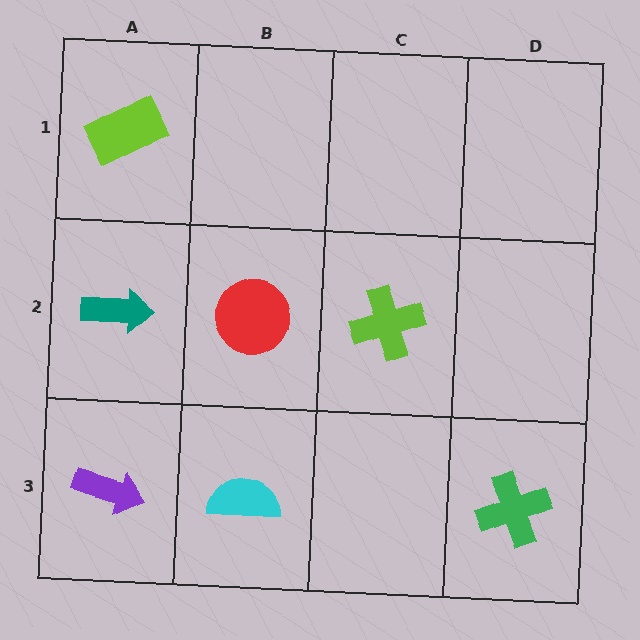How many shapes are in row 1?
1 shape.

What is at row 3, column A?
A purple arrow.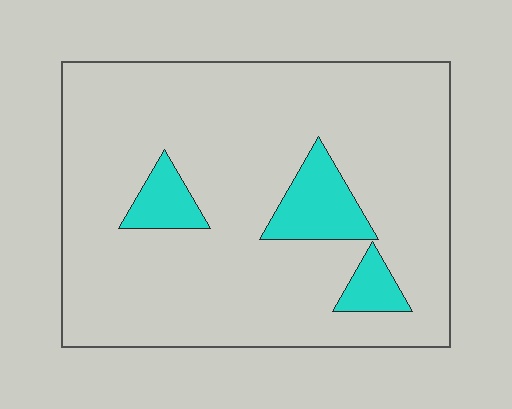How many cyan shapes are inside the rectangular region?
3.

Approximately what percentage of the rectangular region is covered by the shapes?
Approximately 10%.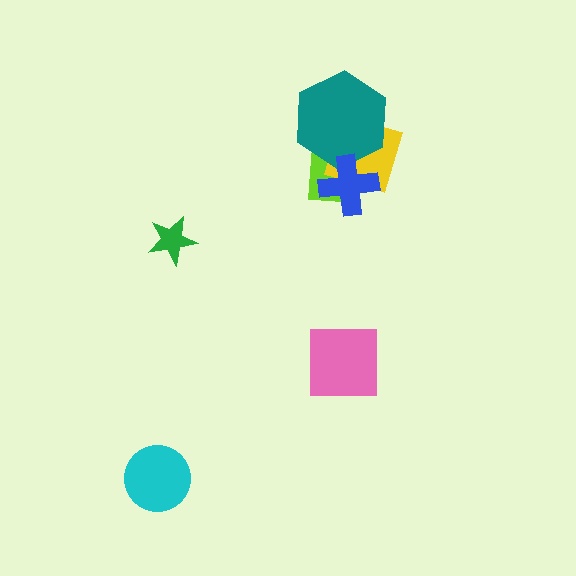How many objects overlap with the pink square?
0 objects overlap with the pink square.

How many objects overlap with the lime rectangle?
3 objects overlap with the lime rectangle.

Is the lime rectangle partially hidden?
Yes, it is partially covered by another shape.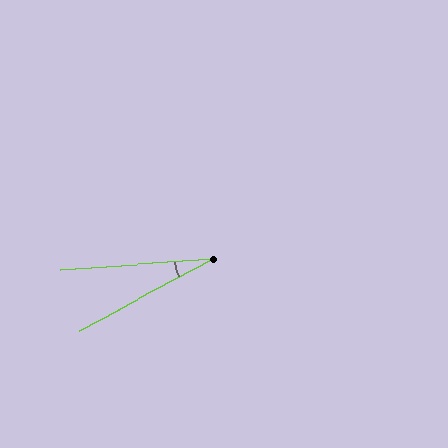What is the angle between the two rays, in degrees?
Approximately 24 degrees.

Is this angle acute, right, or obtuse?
It is acute.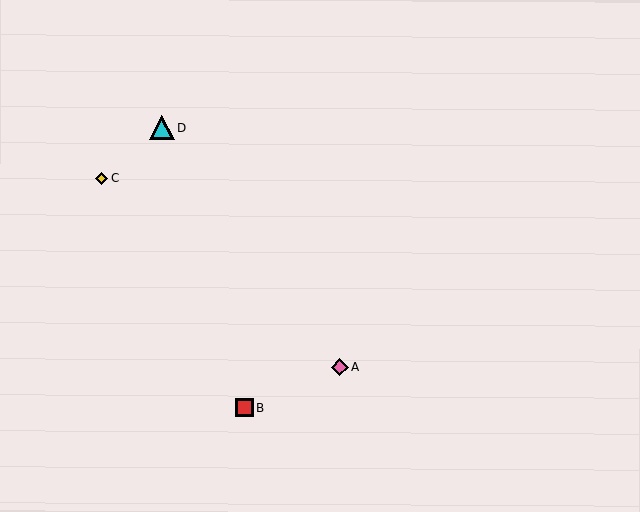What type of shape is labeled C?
Shape C is a yellow diamond.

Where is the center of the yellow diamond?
The center of the yellow diamond is at (102, 178).